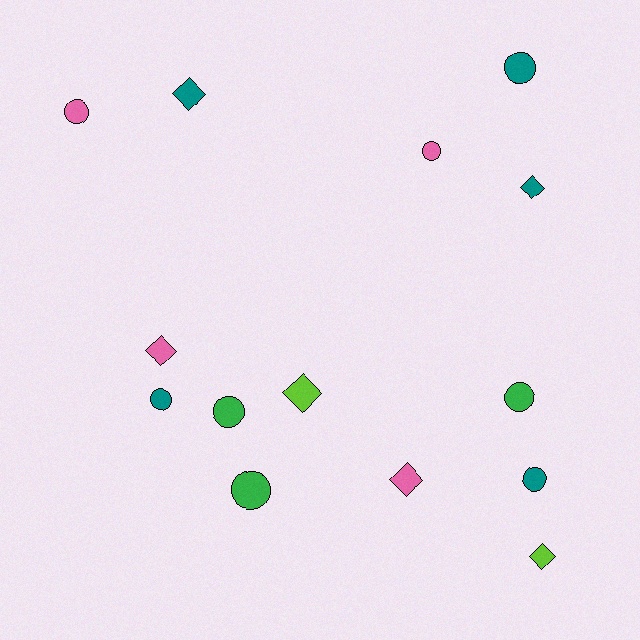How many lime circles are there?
There are no lime circles.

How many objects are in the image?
There are 14 objects.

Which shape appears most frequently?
Circle, with 8 objects.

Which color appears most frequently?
Teal, with 5 objects.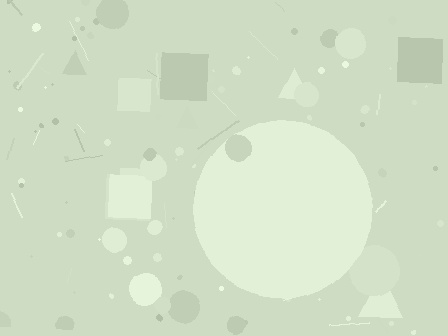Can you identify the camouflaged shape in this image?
The camouflaged shape is a circle.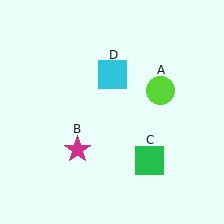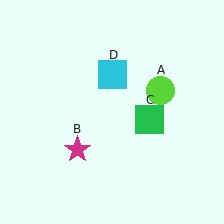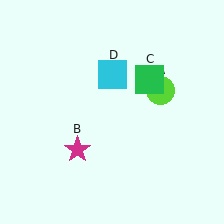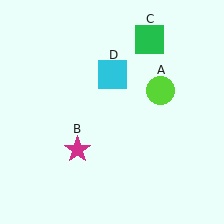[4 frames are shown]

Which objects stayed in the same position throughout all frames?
Lime circle (object A) and magenta star (object B) and cyan square (object D) remained stationary.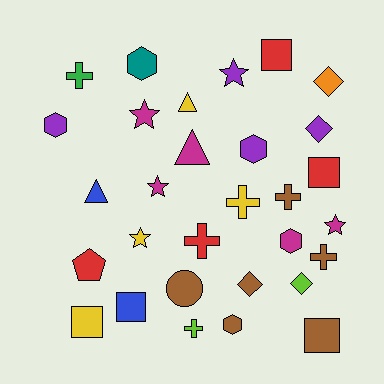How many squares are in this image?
There are 5 squares.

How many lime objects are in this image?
There are 2 lime objects.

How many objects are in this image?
There are 30 objects.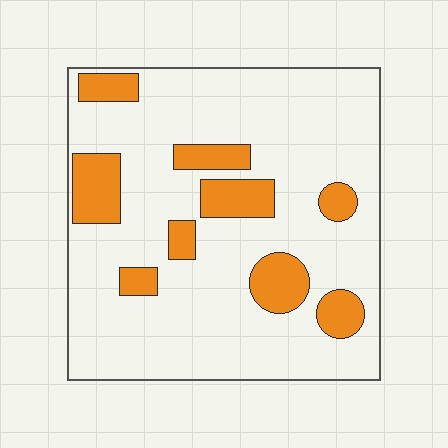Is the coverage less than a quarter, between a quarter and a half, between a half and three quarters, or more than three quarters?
Less than a quarter.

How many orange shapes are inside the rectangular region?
9.